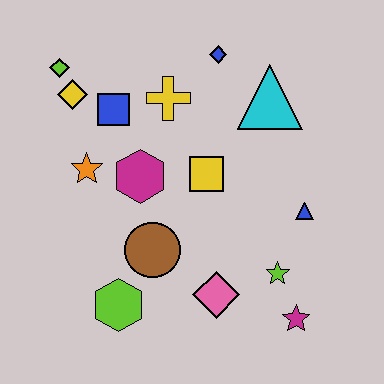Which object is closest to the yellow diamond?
The lime diamond is closest to the yellow diamond.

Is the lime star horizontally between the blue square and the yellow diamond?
No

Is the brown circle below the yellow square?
Yes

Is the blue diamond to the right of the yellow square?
Yes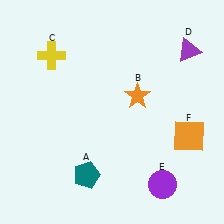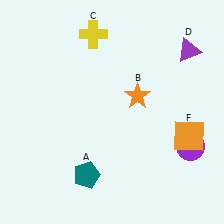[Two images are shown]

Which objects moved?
The objects that moved are: the yellow cross (C), the purple circle (E).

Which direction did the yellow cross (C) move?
The yellow cross (C) moved right.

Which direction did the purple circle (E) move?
The purple circle (E) moved up.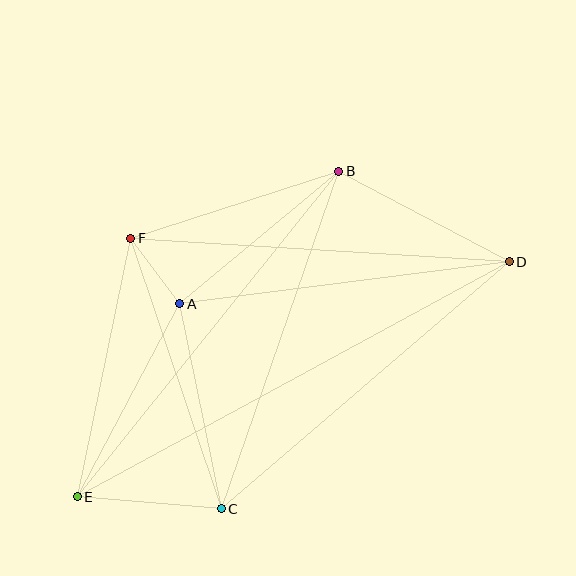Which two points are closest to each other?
Points A and F are closest to each other.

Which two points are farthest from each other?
Points D and E are farthest from each other.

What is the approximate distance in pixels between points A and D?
The distance between A and D is approximately 332 pixels.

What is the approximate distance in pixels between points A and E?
The distance between A and E is approximately 218 pixels.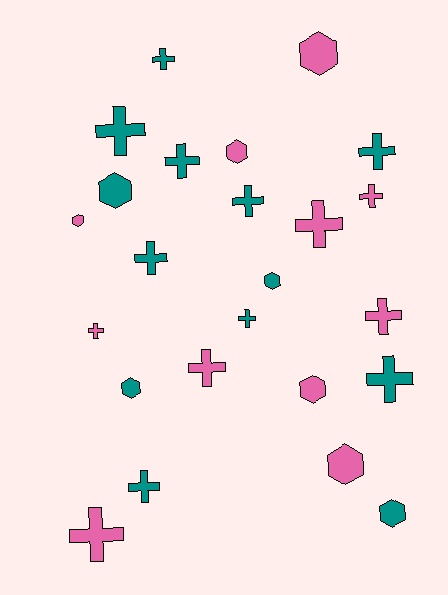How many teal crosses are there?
There are 9 teal crosses.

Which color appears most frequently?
Teal, with 13 objects.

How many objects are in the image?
There are 24 objects.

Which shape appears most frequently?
Cross, with 15 objects.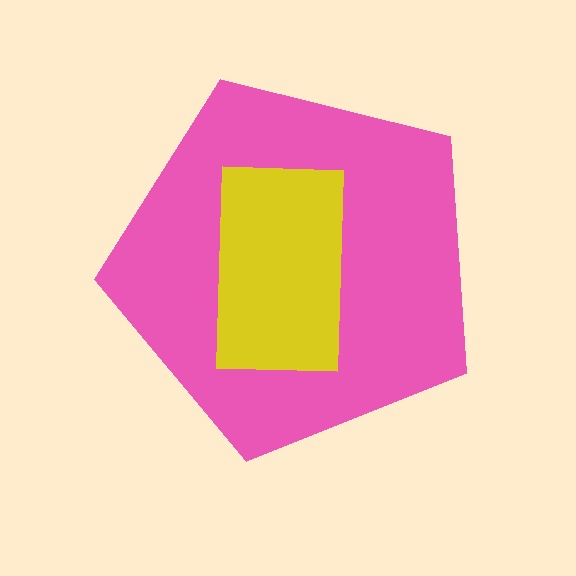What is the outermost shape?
The pink pentagon.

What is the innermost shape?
The yellow rectangle.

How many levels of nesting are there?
2.